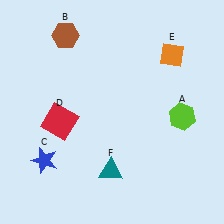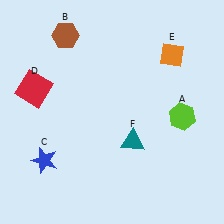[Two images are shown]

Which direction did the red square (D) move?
The red square (D) moved up.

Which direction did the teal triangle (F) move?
The teal triangle (F) moved up.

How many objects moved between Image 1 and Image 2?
2 objects moved between the two images.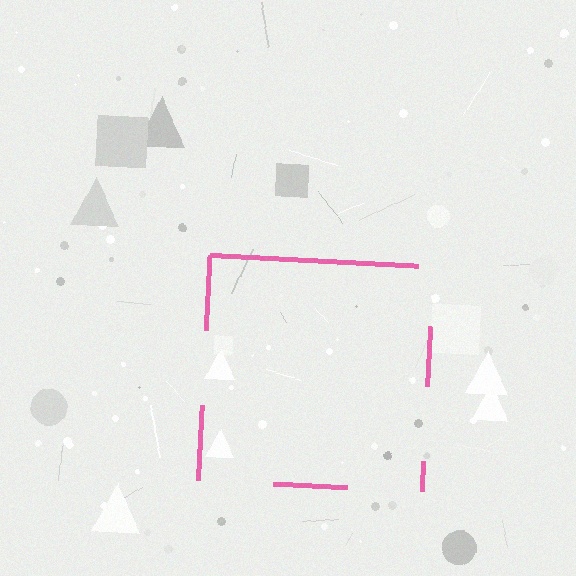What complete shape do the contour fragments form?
The contour fragments form a square.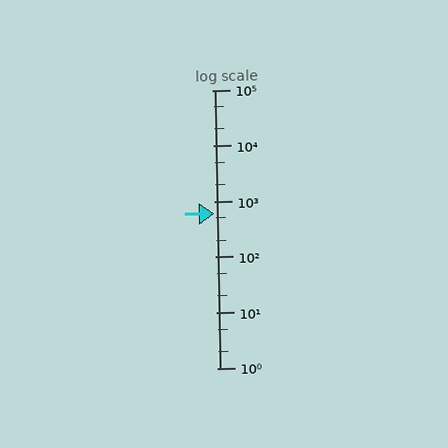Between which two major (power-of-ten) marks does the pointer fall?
The pointer is between 100 and 1000.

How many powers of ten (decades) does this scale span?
The scale spans 5 decades, from 1 to 100000.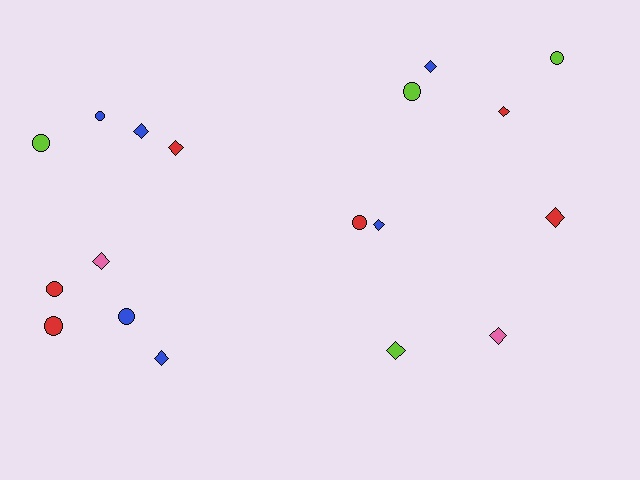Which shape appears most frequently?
Diamond, with 10 objects.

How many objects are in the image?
There are 18 objects.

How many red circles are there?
There are 3 red circles.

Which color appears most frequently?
Red, with 6 objects.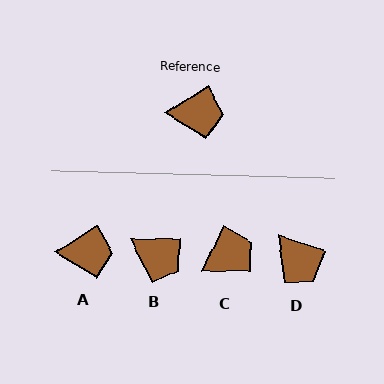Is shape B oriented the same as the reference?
No, it is off by about 32 degrees.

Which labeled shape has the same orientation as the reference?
A.